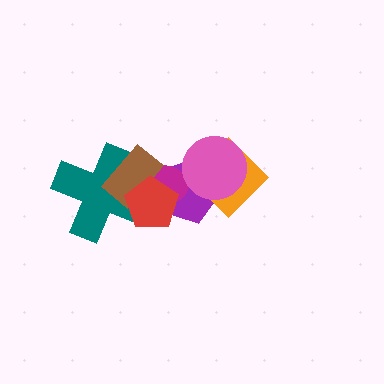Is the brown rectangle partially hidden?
Yes, it is partially covered by another shape.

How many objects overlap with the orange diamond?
2 objects overlap with the orange diamond.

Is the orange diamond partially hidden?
Yes, it is partially covered by another shape.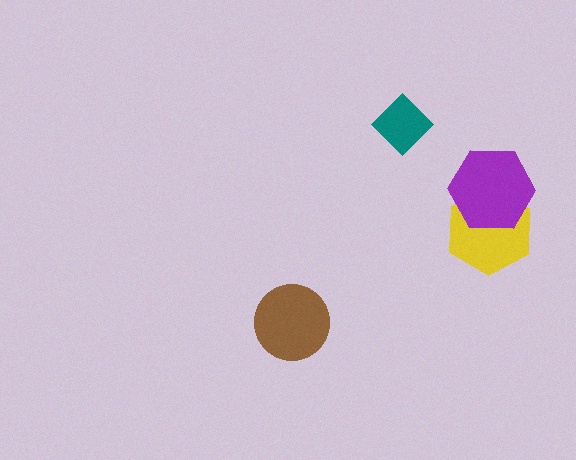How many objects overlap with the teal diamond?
0 objects overlap with the teal diamond.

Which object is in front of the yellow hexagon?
The purple hexagon is in front of the yellow hexagon.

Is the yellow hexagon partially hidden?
Yes, it is partially covered by another shape.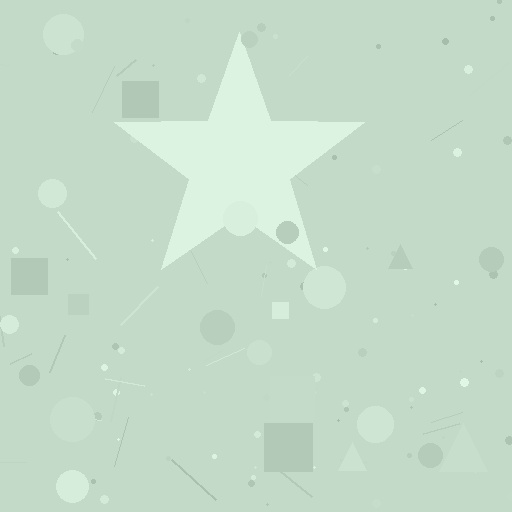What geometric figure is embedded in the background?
A star is embedded in the background.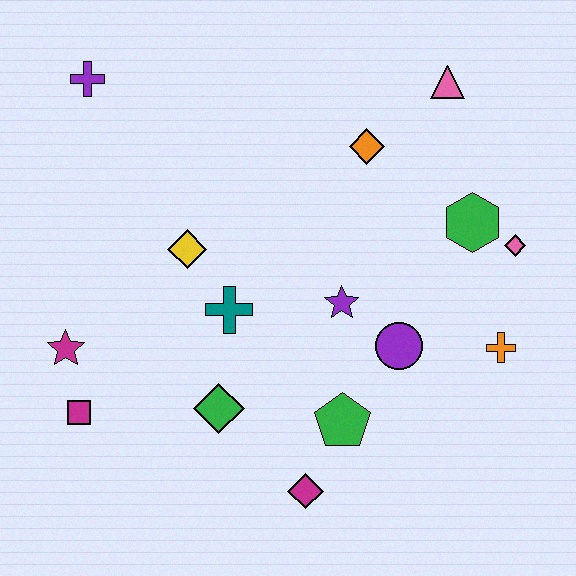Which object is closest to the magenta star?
The magenta square is closest to the magenta star.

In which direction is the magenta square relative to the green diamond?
The magenta square is to the left of the green diamond.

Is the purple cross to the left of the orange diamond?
Yes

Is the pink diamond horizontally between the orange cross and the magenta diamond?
No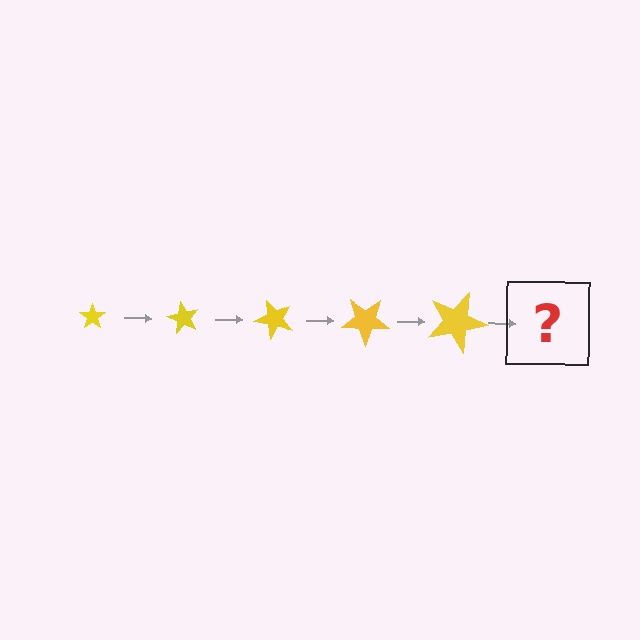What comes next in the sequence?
The next element should be a star, larger than the previous one and rotated 300 degrees from the start.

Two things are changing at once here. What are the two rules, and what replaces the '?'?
The two rules are that the star grows larger each step and it rotates 60 degrees each step. The '?' should be a star, larger than the previous one and rotated 300 degrees from the start.